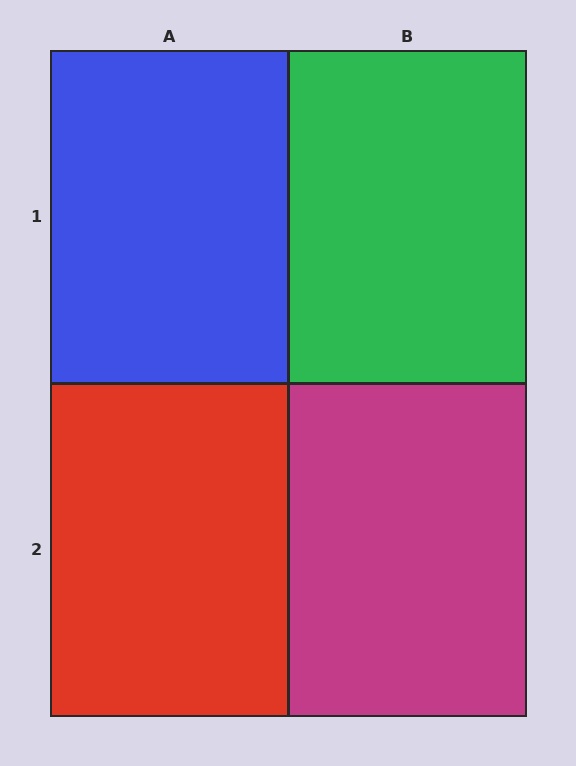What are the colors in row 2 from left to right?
Red, magenta.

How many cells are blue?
1 cell is blue.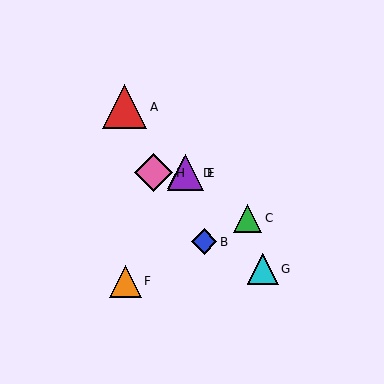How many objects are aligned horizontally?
3 objects (D, E, H) are aligned horizontally.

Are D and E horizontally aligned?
Yes, both are at y≈173.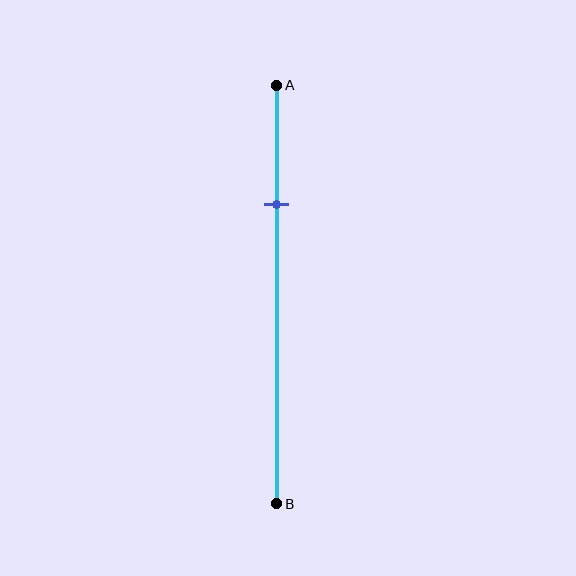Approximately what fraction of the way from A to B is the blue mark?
The blue mark is approximately 30% of the way from A to B.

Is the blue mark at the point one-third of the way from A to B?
No, the mark is at about 30% from A, not at the 33% one-third point.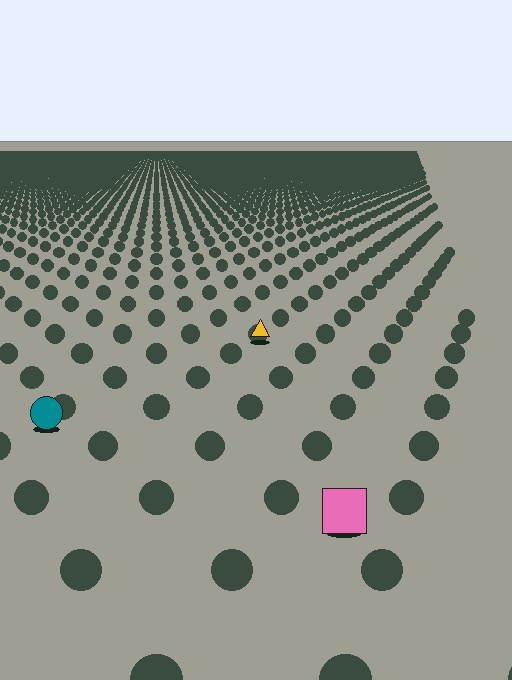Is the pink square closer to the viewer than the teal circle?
Yes. The pink square is closer — you can tell from the texture gradient: the ground texture is coarser near it.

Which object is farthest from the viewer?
The yellow triangle is farthest from the viewer. It appears smaller and the ground texture around it is denser.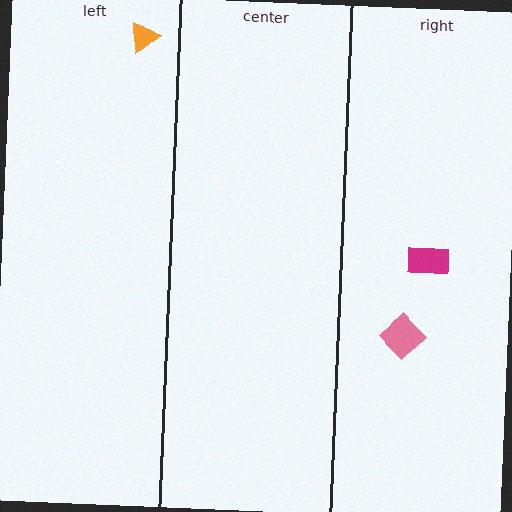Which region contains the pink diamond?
The right region.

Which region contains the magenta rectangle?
The right region.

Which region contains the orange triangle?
The left region.